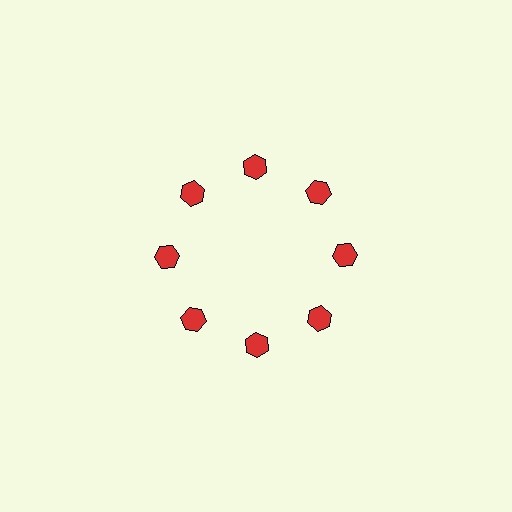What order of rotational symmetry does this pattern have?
This pattern has 8-fold rotational symmetry.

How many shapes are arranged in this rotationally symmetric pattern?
There are 8 shapes, arranged in 8 groups of 1.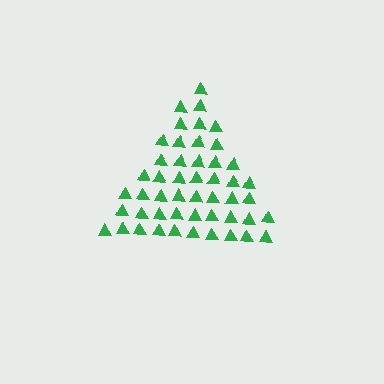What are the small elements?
The small elements are triangles.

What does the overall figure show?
The overall figure shows a triangle.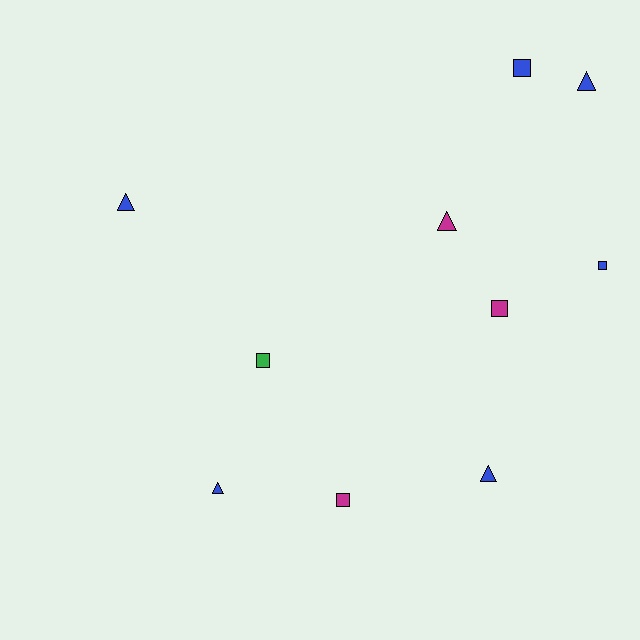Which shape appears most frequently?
Triangle, with 5 objects.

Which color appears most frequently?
Blue, with 6 objects.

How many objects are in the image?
There are 10 objects.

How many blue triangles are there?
There are 4 blue triangles.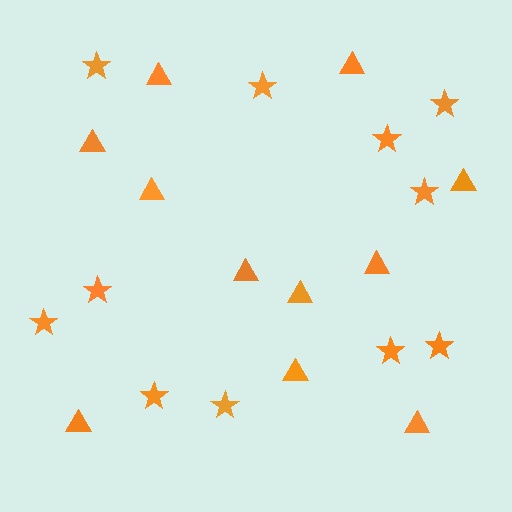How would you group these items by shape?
There are 2 groups: one group of stars (11) and one group of triangles (11).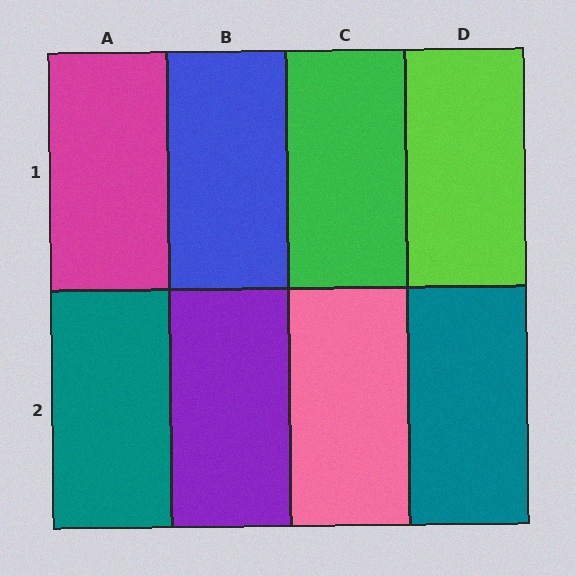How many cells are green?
1 cell is green.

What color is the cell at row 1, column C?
Green.